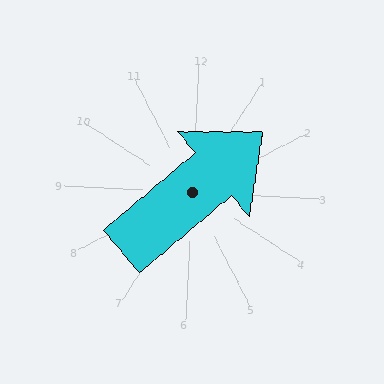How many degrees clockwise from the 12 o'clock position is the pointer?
Approximately 47 degrees.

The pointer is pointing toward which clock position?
Roughly 2 o'clock.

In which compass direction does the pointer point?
Northeast.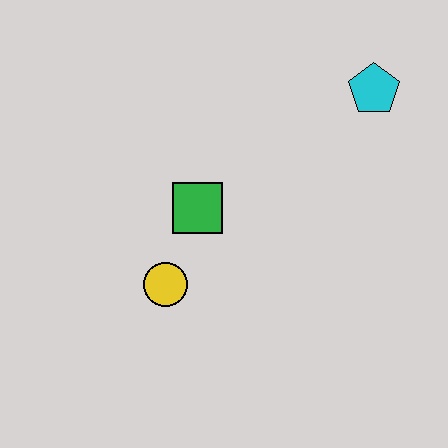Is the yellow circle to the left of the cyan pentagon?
Yes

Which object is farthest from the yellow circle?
The cyan pentagon is farthest from the yellow circle.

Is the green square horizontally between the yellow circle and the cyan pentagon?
Yes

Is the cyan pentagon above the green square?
Yes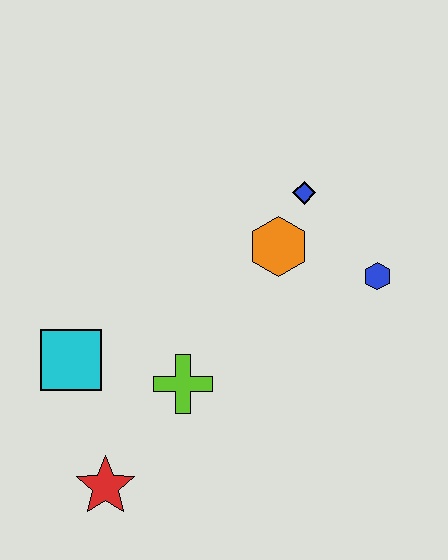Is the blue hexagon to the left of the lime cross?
No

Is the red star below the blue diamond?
Yes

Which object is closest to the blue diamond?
The orange hexagon is closest to the blue diamond.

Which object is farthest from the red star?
The blue diamond is farthest from the red star.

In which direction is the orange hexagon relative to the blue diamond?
The orange hexagon is below the blue diamond.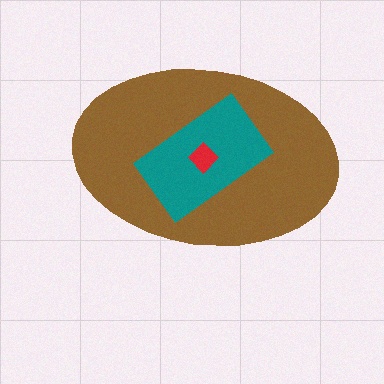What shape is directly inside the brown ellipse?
The teal rectangle.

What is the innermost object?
The red diamond.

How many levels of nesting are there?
3.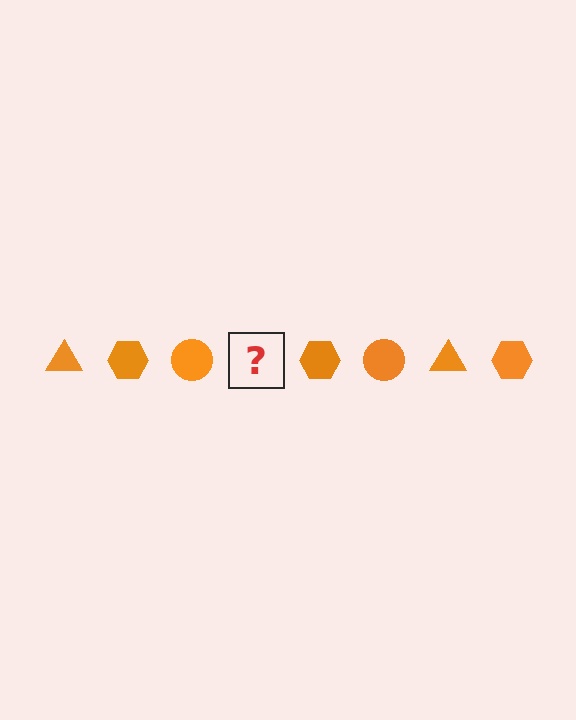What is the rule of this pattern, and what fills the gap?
The rule is that the pattern cycles through triangle, hexagon, circle shapes in orange. The gap should be filled with an orange triangle.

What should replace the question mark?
The question mark should be replaced with an orange triangle.